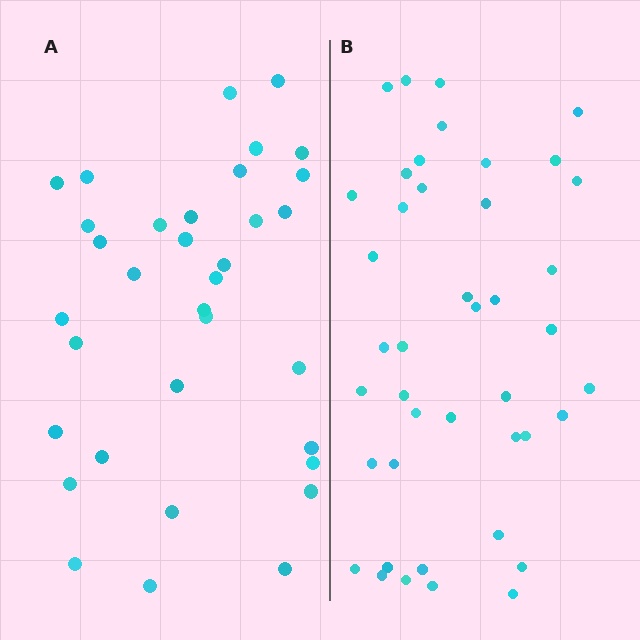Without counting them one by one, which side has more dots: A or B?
Region B (the right region) has more dots.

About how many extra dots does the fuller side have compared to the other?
Region B has roughly 8 or so more dots than region A.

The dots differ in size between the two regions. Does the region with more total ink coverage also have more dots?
No. Region A has more total ink coverage because its dots are larger, but region B actually contains more individual dots. Total area can be misleading — the number of items is what matters here.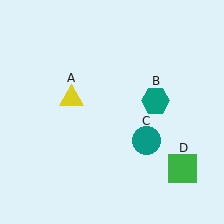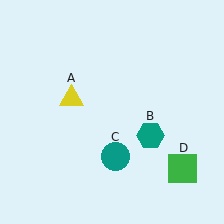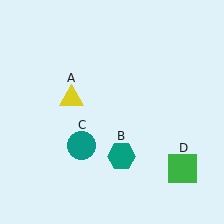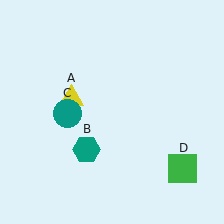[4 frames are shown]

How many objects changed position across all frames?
2 objects changed position: teal hexagon (object B), teal circle (object C).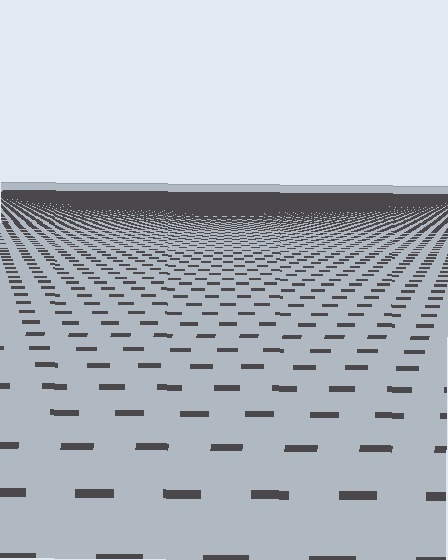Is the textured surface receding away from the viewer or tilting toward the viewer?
The surface is receding away from the viewer. Texture elements get smaller and denser toward the top.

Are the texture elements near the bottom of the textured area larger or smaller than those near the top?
Larger. Near the bottom, elements are closer to the viewer and appear at a bigger on-screen size.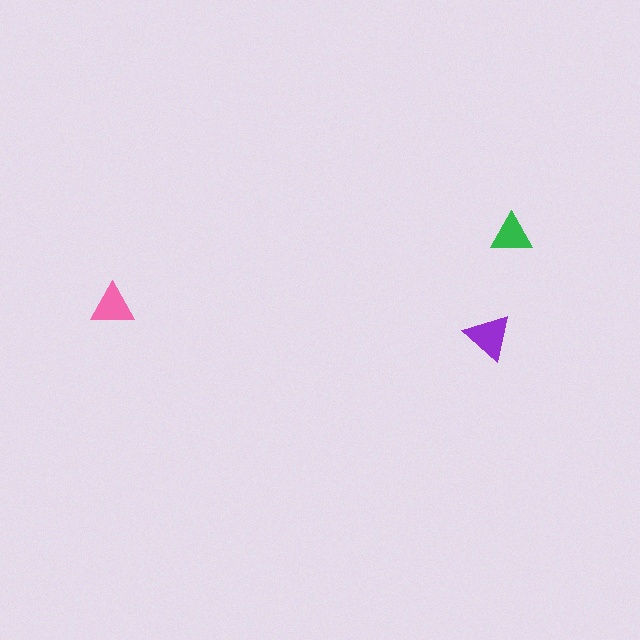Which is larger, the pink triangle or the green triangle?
The pink one.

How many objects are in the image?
There are 3 objects in the image.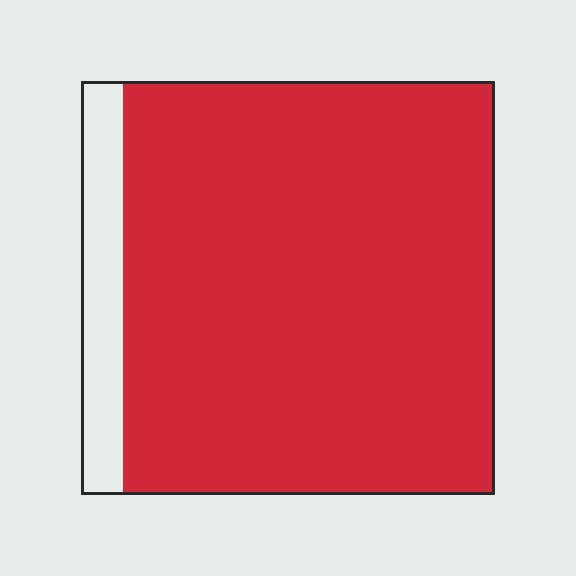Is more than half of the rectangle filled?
Yes.